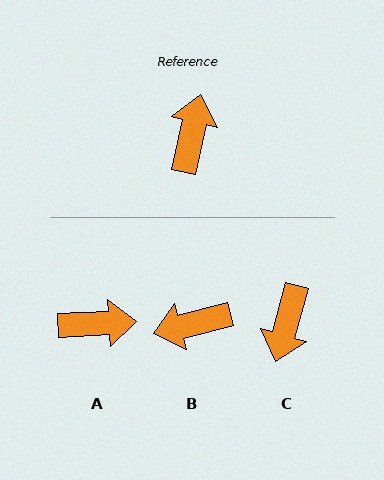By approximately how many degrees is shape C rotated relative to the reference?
Approximately 177 degrees counter-clockwise.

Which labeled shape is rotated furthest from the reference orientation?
C, about 177 degrees away.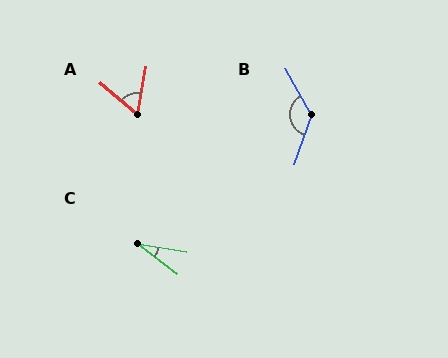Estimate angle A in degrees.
Approximately 60 degrees.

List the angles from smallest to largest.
C (28°), A (60°), B (132°).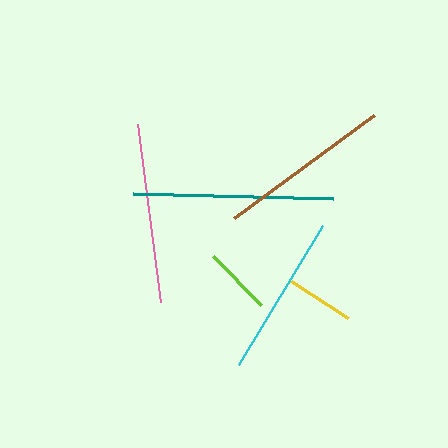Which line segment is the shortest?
The yellow line is the shortest at approximately 68 pixels.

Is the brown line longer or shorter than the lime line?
The brown line is longer than the lime line.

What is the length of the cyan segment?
The cyan segment is approximately 163 pixels long.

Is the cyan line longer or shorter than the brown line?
The brown line is longer than the cyan line.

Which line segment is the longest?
The teal line is the longest at approximately 200 pixels.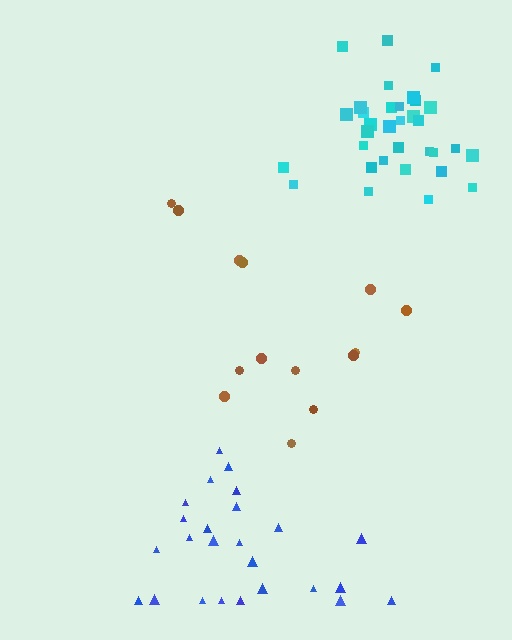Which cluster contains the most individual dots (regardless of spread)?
Cyan (33).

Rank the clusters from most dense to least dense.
cyan, blue, brown.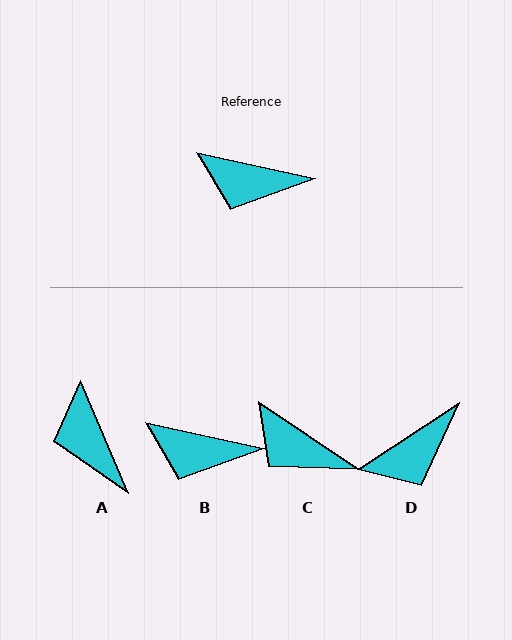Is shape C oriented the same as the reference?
No, it is off by about 22 degrees.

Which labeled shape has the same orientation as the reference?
B.